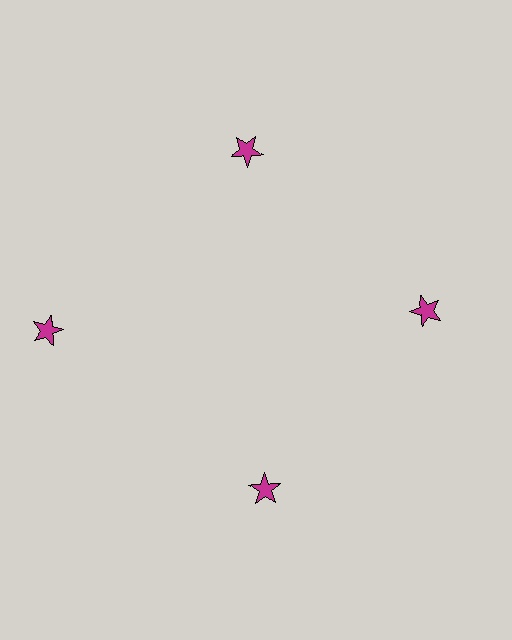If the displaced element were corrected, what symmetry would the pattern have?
It would have 4-fold rotational symmetry — the pattern would map onto itself every 90 degrees.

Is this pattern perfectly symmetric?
No. The 4 magenta stars are arranged in a ring, but one element near the 9 o'clock position is pushed outward from the center, breaking the 4-fold rotational symmetry.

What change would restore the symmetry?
The symmetry would be restored by moving it inward, back onto the ring so that all 4 stars sit at equal angles and equal distance from the center.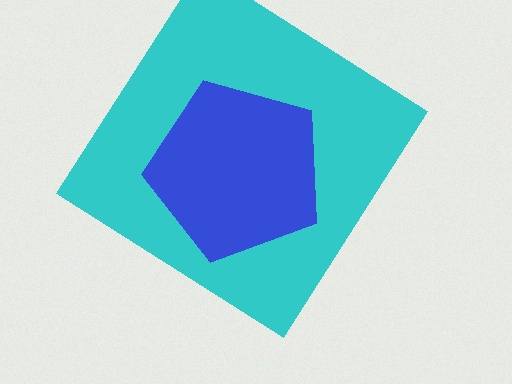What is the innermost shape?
The blue pentagon.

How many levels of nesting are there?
2.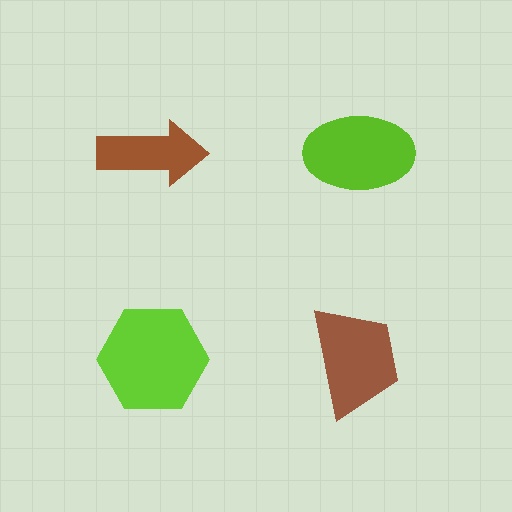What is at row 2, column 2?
A brown trapezoid.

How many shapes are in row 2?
2 shapes.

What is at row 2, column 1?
A lime hexagon.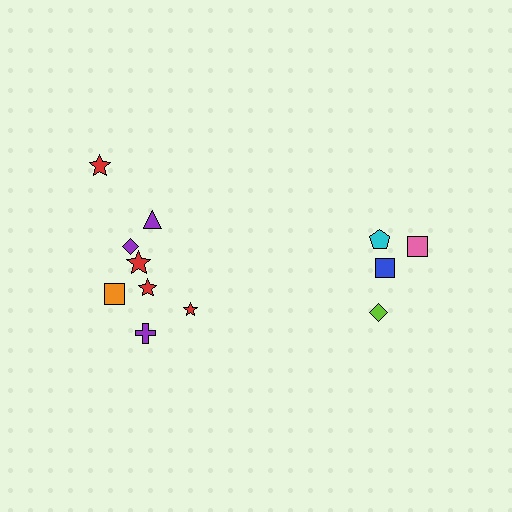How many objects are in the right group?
There are 4 objects.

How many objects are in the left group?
There are 8 objects.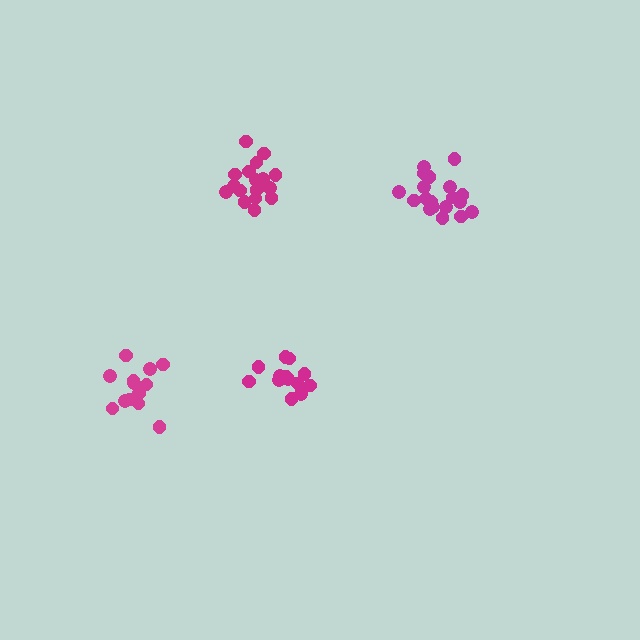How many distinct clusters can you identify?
There are 4 distinct clusters.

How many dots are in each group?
Group 1: 13 dots, Group 2: 19 dots, Group 3: 19 dots, Group 4: 13 dots (64 total).